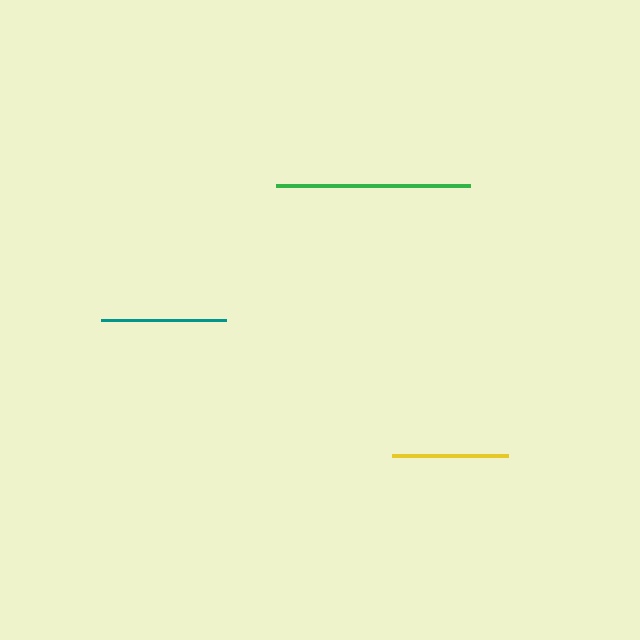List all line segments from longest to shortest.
From longest to shortest: green, teal, yellow.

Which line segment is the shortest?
The yellow line is the shortest at approximately 115 pixels.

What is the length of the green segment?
The green segment is approximately 194 pixels long.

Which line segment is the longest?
The green line is the longest at approximately 194 pixels.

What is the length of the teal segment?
The teal segment is approximately 125 pixels long.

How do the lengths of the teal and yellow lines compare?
The teal and yellow lines are approximately the same length.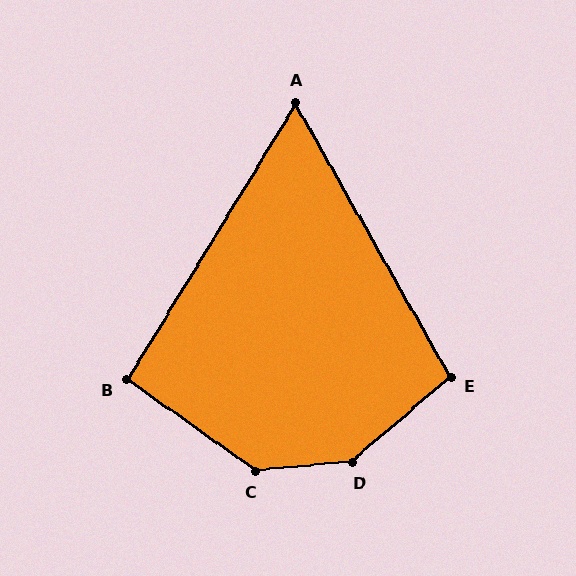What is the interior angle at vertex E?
Approximately 101 degrees (obtuse).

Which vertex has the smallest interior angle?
A, at approximately 61 degrees.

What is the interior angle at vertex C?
Approximately 140 degrees (obtuse).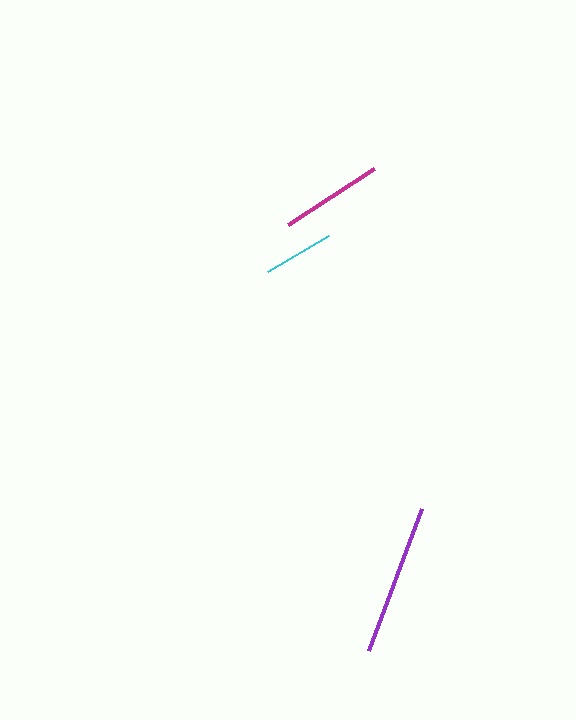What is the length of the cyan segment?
The cyan segment is approximately 71 pixels long.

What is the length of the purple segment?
The purple segment is approximately 152 pixels long.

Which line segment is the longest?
The purple line is the longest at approximately 152 pixels.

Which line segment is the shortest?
The cyan line is the shortest at approximately 71 pixels.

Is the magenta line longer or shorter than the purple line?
The purple line is longer than the magenta line.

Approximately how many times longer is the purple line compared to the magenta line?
The purple line is approximately 1.5 times the length of the magenta line.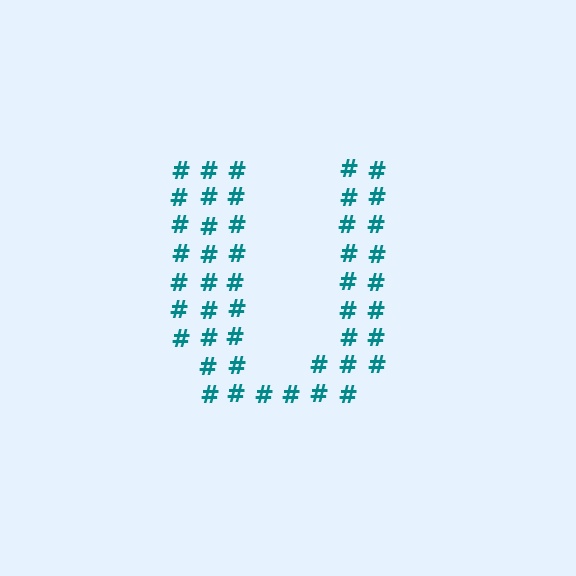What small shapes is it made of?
It is made of small hash symbols.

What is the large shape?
The large shape is the letter U.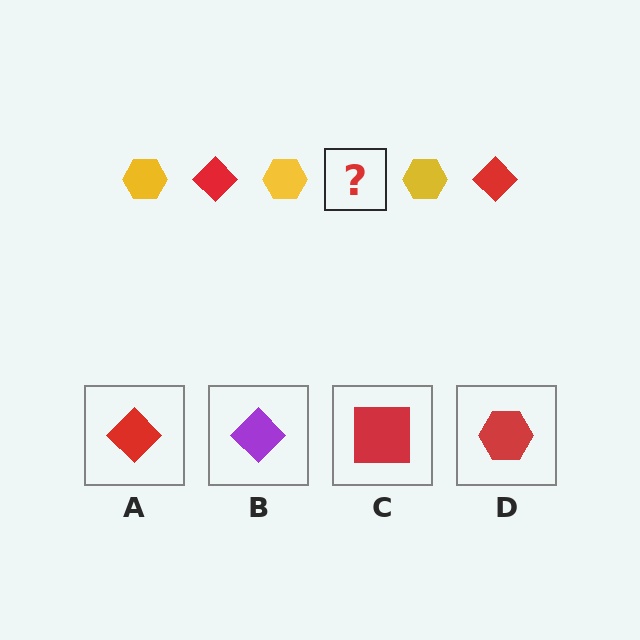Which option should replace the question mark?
Option A.